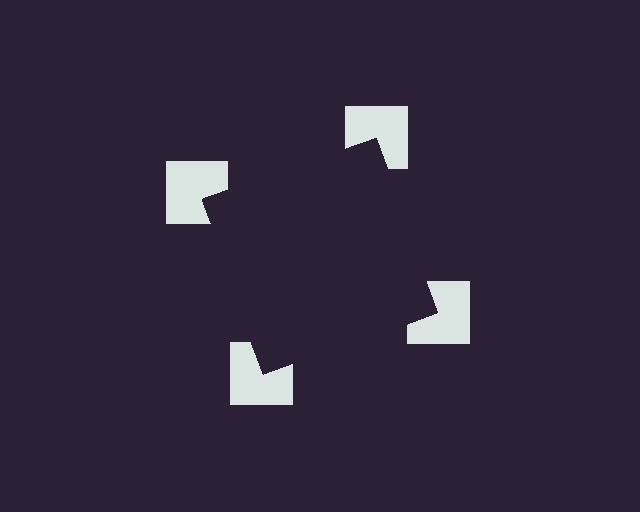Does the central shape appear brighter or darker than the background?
It typically appears slightly darker than the background, even though no actual brightness change is drawn.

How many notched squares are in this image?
There are 4 — one at each vertex of the illusory square.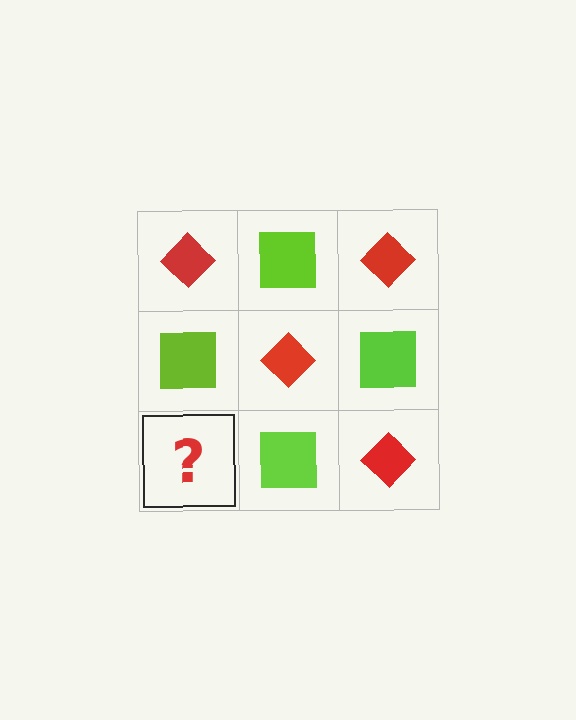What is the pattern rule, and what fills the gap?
The rule is that it alternates red diamond and lime square in a checkerboard pattern. The gap should be filled with a red diamond.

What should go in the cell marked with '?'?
The missing cell should contain a red diamond.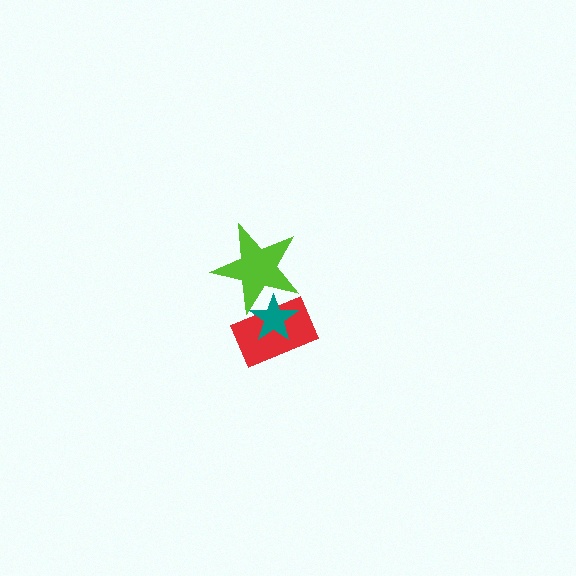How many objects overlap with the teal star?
2 objects overlap with the teal star.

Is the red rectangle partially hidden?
Yes, it is partially covered by another shape.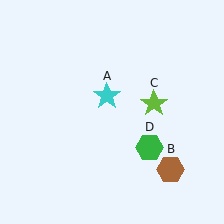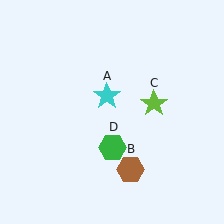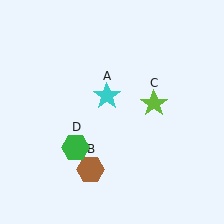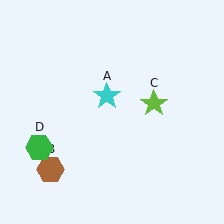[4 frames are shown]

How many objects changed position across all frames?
2 objects changed position: brown hexagon (object B), green hexagon (object D).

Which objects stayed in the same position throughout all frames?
Cyan star (object A) and lime star (object C) remained stationary.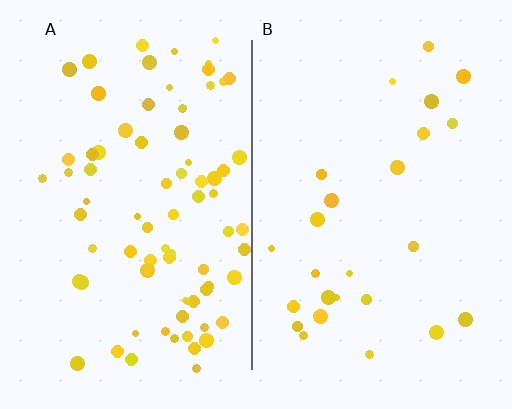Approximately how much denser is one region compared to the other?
Approximately 3.0× — region A over region B.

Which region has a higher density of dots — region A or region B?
A (the left).